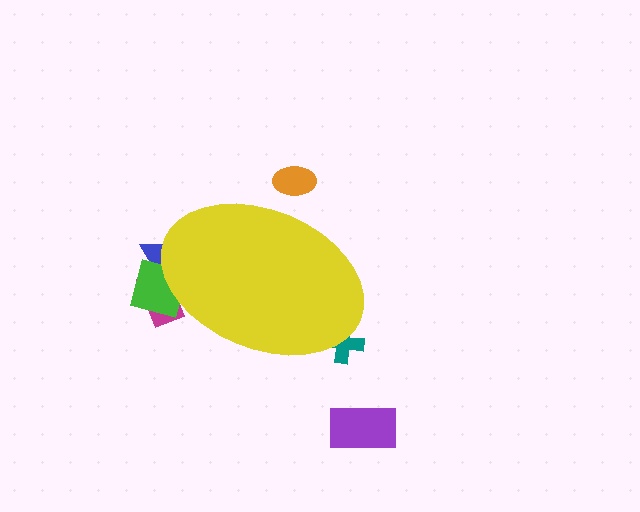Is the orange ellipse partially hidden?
Yes, the orange ellipse is partially hidden behind the yellow ellipse.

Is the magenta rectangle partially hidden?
Yes, the magenta rectangle is partially hidden behind the yellow ellipse.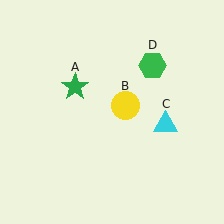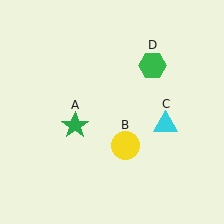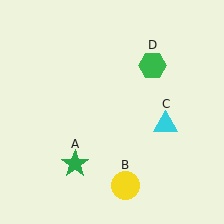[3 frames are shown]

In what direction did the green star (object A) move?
The green star (object A) moved down.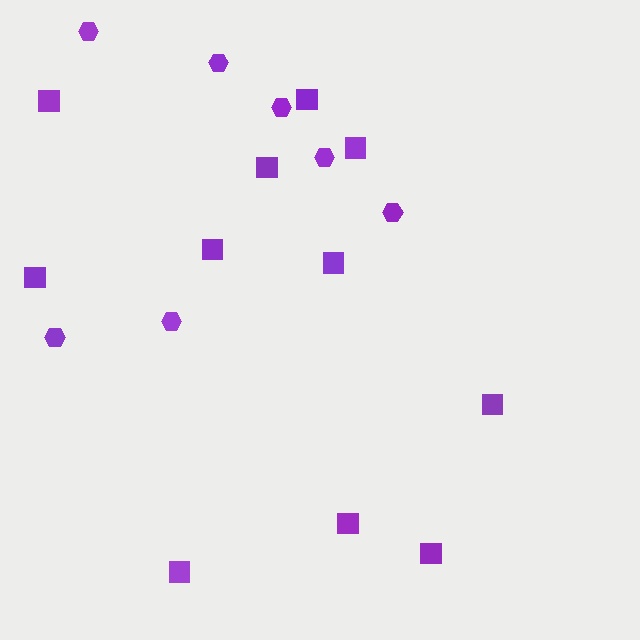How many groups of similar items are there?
There are 2 groups: one group of hexagons (7) and one group of squares (11).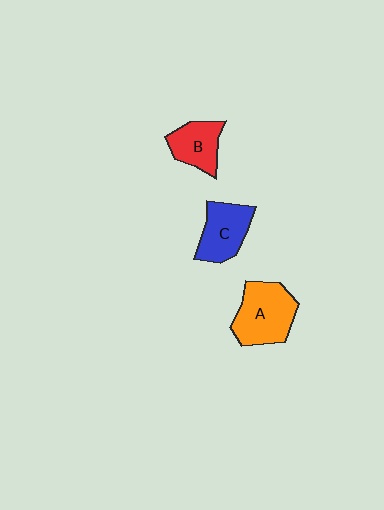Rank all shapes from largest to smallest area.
From largest to smallest: A (orange), C (blue), B (red).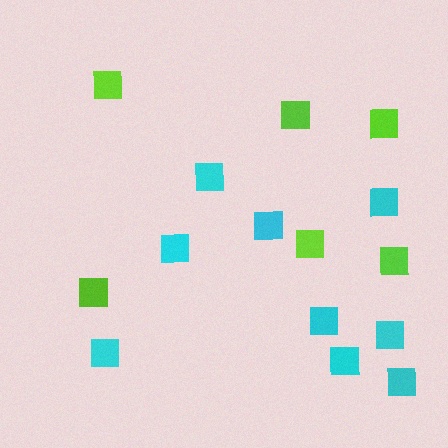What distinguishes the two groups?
There are 2 groups: one group of cyan squares (9) and one group of lime squares (6).